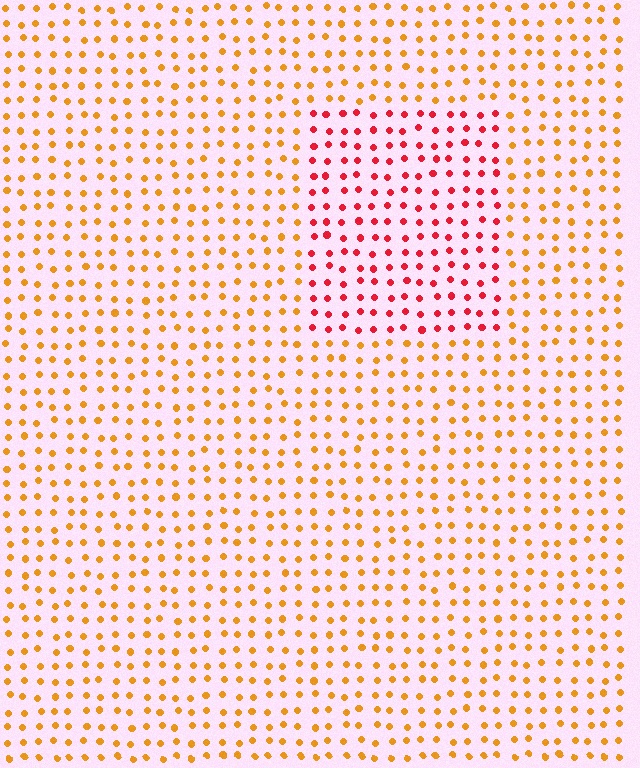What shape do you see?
I see a rectangle.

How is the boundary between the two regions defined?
The boundary is defined purely by a slight shift in hue (about 44 degrees). Spacing, size, and orientation are identical on both sides.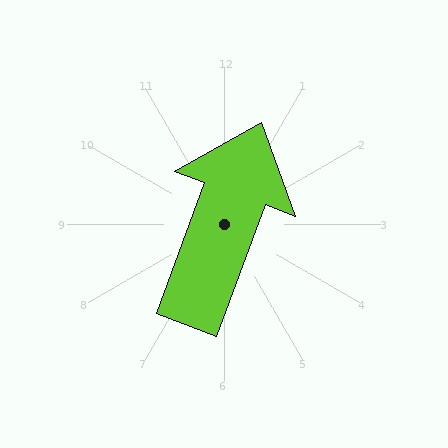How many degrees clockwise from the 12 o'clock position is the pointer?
Approximately 20 degrees.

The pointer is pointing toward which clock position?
Roughly 1 o'clock.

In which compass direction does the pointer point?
North.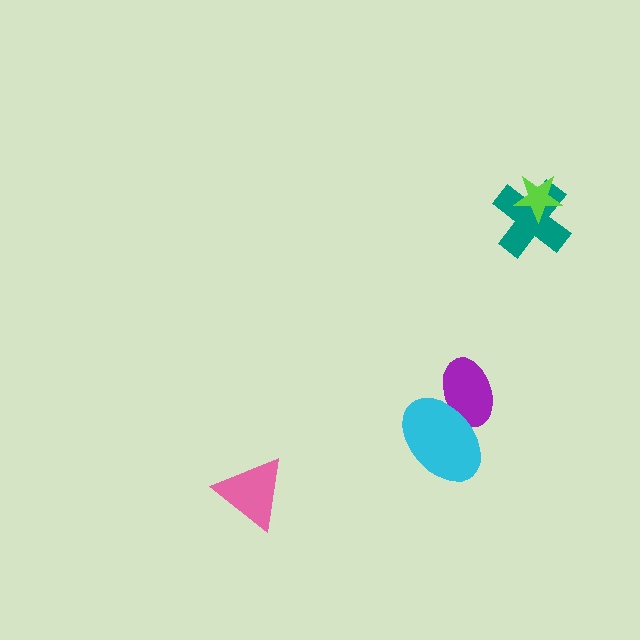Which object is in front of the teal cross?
The lime star is in front of the teal cross.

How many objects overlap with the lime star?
1 object overlaps with the lime star.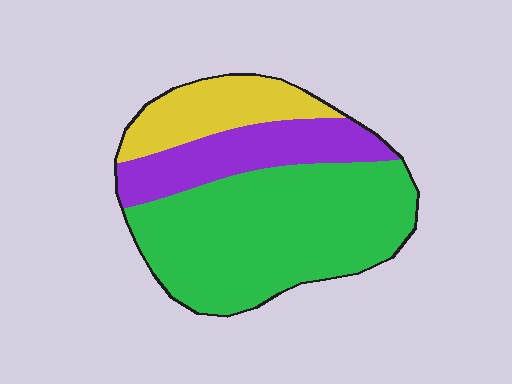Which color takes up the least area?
Yellow, at roughly 20%.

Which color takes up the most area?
Green, at roughly 60%.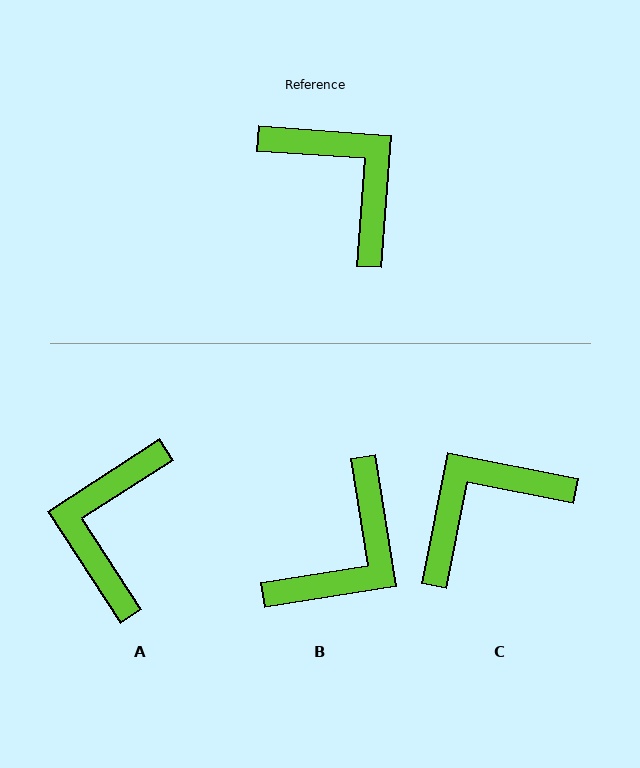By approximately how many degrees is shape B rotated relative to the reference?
Approximately 77 degrees clockwise.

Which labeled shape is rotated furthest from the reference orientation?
A, about 127 degrees away.